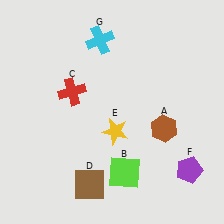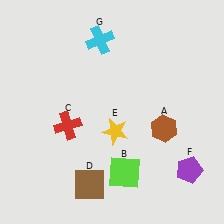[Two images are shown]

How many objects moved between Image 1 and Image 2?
1 object moved between the two images.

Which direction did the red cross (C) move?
The red cross (C) moved down.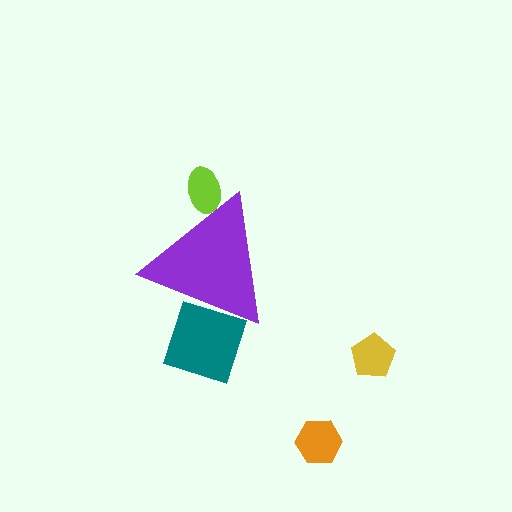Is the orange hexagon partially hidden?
No, the orange hexagon is fully visible.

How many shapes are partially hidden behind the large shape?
2 shapes are partially hidden.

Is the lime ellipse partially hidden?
Yes, the lime ellipse is partially hidden behind the purple triangle.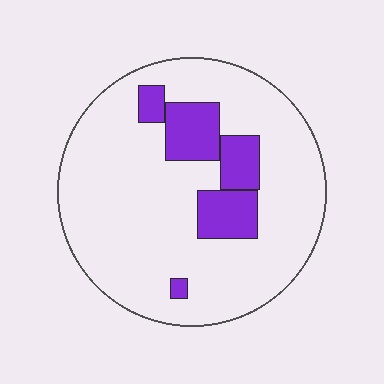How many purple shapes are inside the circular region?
5.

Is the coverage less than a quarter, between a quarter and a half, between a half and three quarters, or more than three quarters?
Less than a quarter.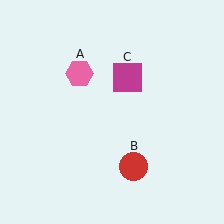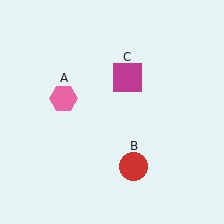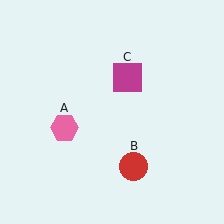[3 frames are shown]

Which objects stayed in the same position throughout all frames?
Red circle (object B) and magenta square (object C) remained stationary.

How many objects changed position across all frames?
1 object changed position: pink hexagon (object A).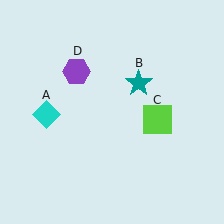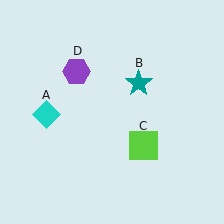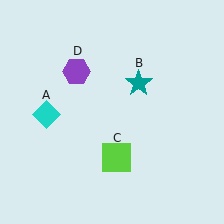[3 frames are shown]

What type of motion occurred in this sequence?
The lime square (object C) rotated clockwise around the center of the scene.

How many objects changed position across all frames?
1 object changed position: lime square (object C).